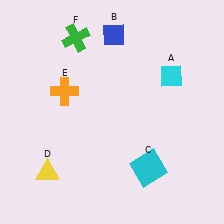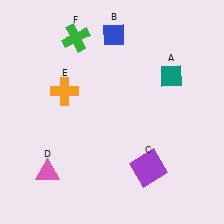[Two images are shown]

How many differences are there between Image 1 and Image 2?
There are 3 differences between the two images.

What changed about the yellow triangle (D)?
In Image 1, D is yellow. In Image 2, it changed to pink.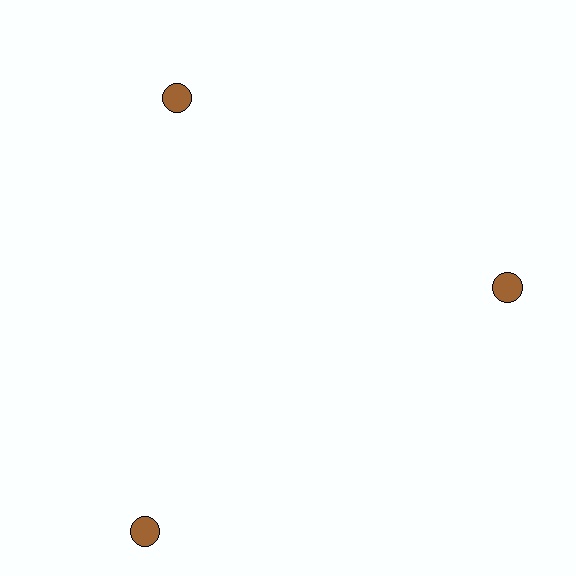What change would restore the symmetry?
The symmetry would be restored by moving it inward, back onto the ring so that all 3 circles sit at equal angles and equal distance from the center.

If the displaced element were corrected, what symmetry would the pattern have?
It would have 3-fold rotational symmetry — the pattern would map onto itself every 120 degrees.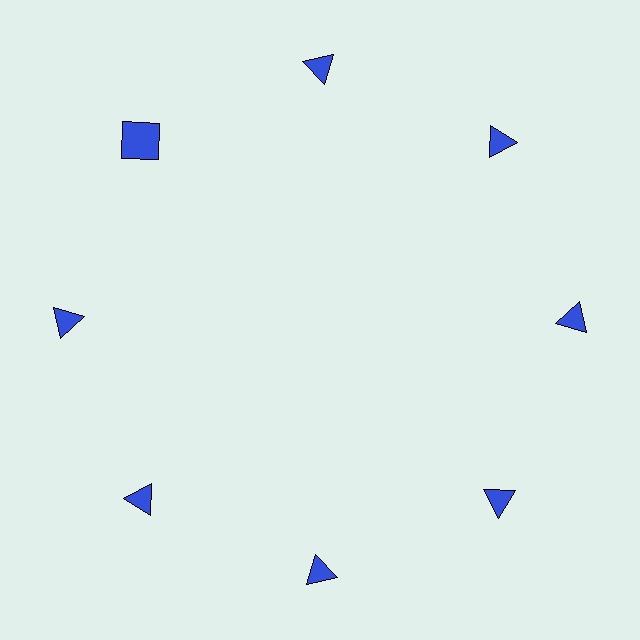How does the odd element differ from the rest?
It has a different shape: square instead of triangle.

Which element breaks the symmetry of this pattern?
The blue square at roughly the 10 o'clock position breaks the symmetry. All other shapes are blue triangles.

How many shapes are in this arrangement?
There are 8 shapes arranged in a ring pattern.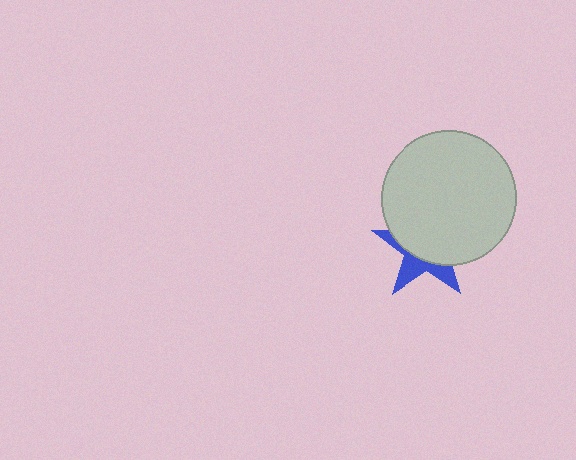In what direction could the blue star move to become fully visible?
The blue star could move down. That would shift it out from behind the light gray circle entirely.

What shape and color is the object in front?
The object in front is a light gray circle.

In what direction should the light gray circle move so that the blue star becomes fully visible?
The light gray circle should move up. That is the shortest direction to clear the overlap and leave the blue star fully visible.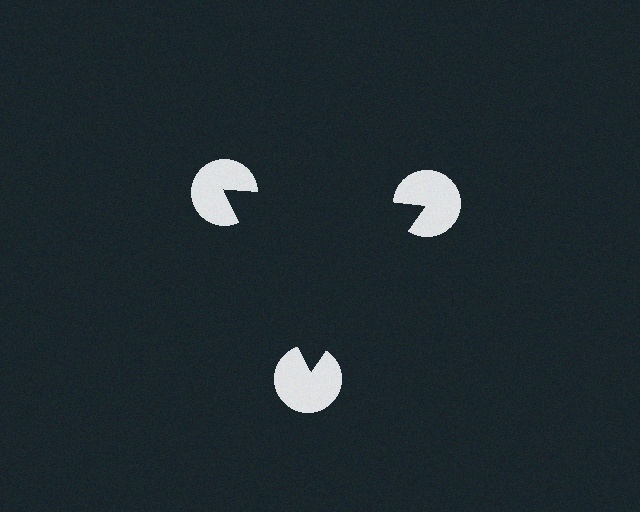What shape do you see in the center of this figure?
An illusory triangle — its edges are inferred from the aligned wedge cuts in the pac-man discs, not physically drawn.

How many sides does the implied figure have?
3 sides.